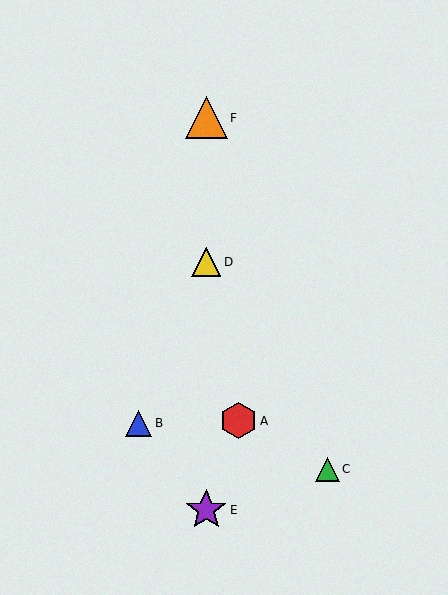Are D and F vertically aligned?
Yes, both are at x≈206.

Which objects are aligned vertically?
Objects D, E, F are aligned vertically.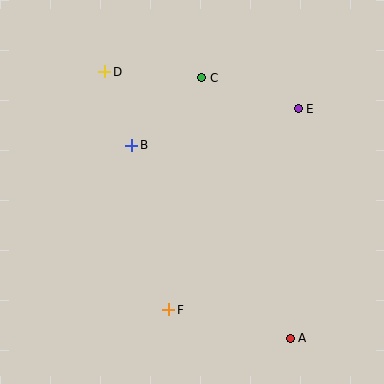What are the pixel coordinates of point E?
Point E is at (298, 109).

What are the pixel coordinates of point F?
Point F is at (169, 310).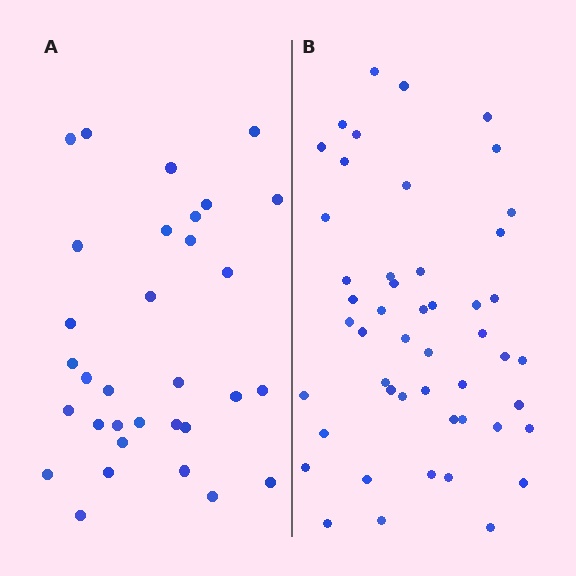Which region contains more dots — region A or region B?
Region B (the right region) has more dots.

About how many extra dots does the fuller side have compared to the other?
Region B has approximately 15 more dots than region A.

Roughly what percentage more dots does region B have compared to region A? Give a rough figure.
About 55% more.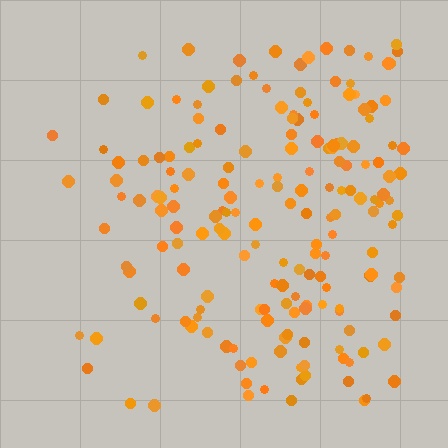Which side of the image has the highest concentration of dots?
The right.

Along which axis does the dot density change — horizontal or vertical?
Horizontal.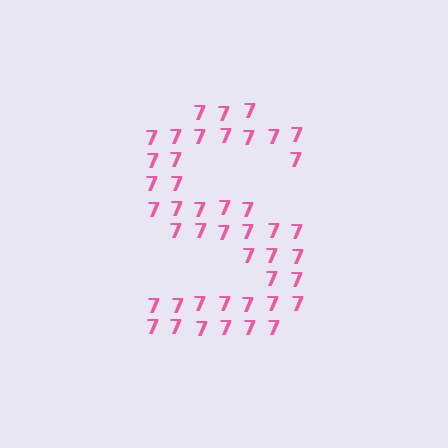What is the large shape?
The large shape is the letter S.